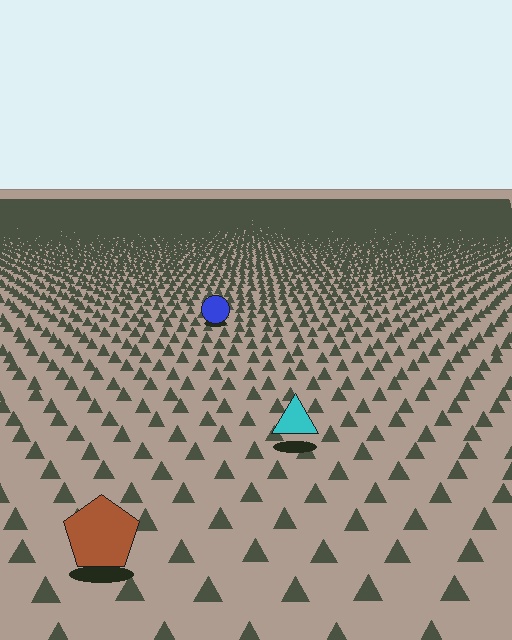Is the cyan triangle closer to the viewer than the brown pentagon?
No. The brown pentagon is closer — you can tell from the texture gradient: the ground texture is coarser near it.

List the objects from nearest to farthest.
From nearest to farthest: the brown pentagon, the cyan triangle, the blue circle.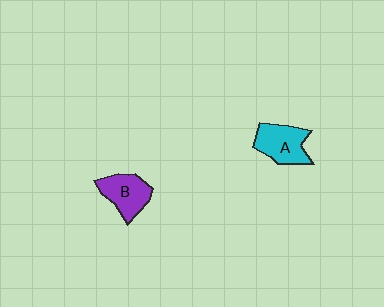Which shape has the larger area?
Shape A (cyan).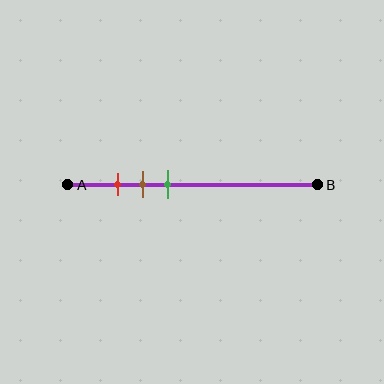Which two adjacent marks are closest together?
The red and brown marks are the closest adjacent pair.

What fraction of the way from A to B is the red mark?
The red mark is approximately 20% (0.2) of the way from A to B.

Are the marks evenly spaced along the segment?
Yes, the marks are approximately evenly spaced.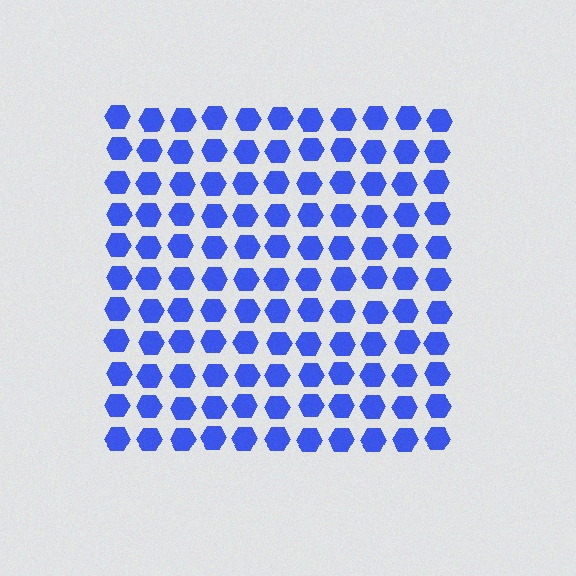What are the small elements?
The small elements are hexagons.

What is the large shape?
The large shape is a square.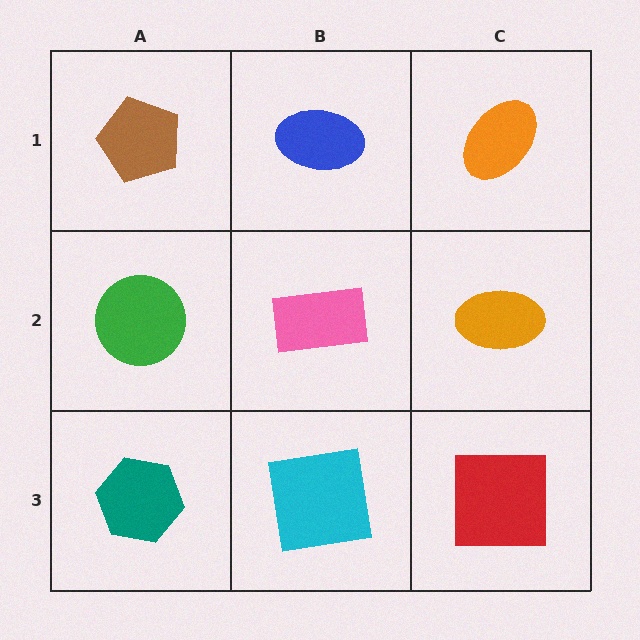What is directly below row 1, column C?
An orange ellipse.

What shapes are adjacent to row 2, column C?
An orange ellipse (row 1, column C), a red square (row 3, column C), a pink rectangle (row 2, column B).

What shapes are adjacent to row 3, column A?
A green circle (row 2, column A), a cyan square (row 3, column B).